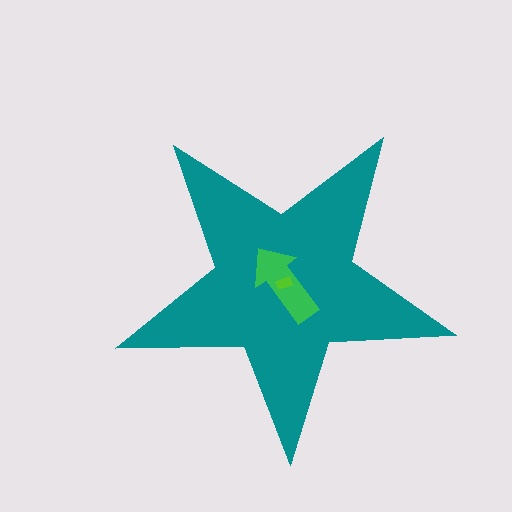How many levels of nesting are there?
3.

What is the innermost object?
The lime rectangle.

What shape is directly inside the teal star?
The green arrow.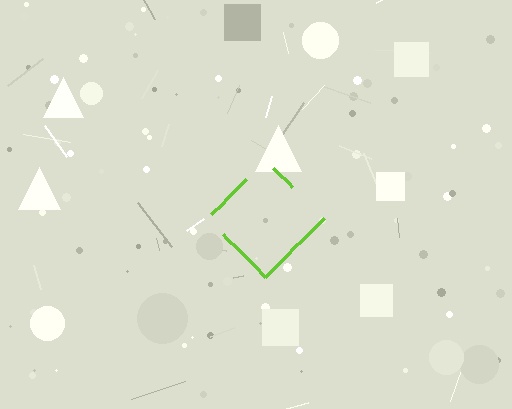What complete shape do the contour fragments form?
The contour fragments form a diamond.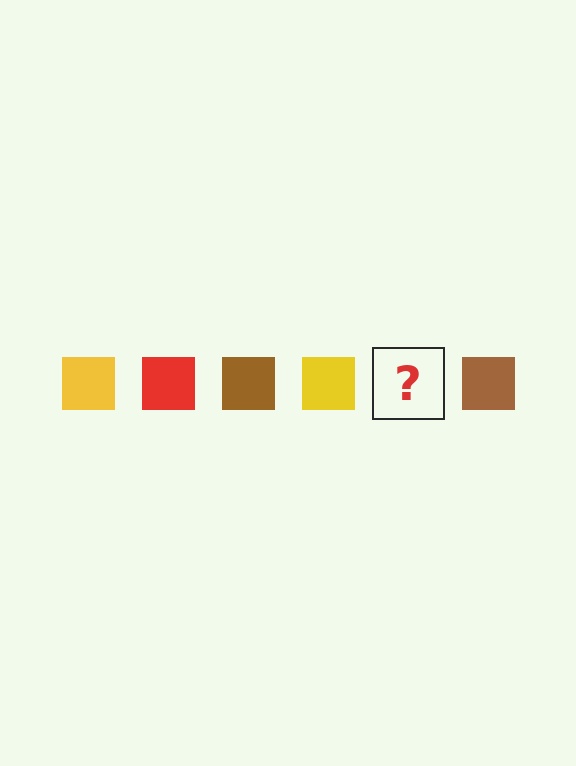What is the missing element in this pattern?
The missing element is a red square.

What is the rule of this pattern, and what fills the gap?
The rule is that the pattern cycles through yellow, red, brown squares. The gap should be filled with a red square.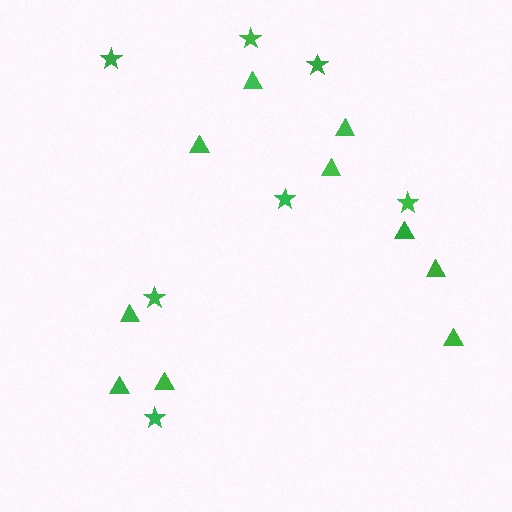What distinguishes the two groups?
There are 2 groups: one group of stars (7) and one group of triangles (10).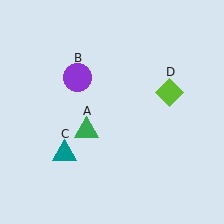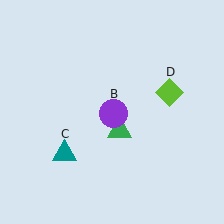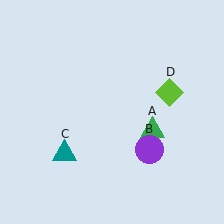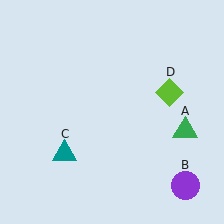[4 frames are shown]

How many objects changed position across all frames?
2 objects changed position: green triangle (object A), purple circle (object B).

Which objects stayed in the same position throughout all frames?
Teal triangle (object C) and lime diamond (object D) remained stationary.